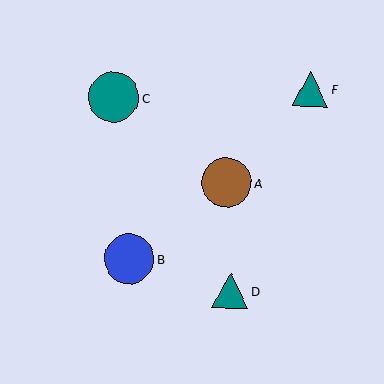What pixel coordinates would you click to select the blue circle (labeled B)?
Click at (129, 259) to select the blue circle B.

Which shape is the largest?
The teal circle (labeled C) is the largest.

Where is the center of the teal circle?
The center of the teal circle is at (114, 97).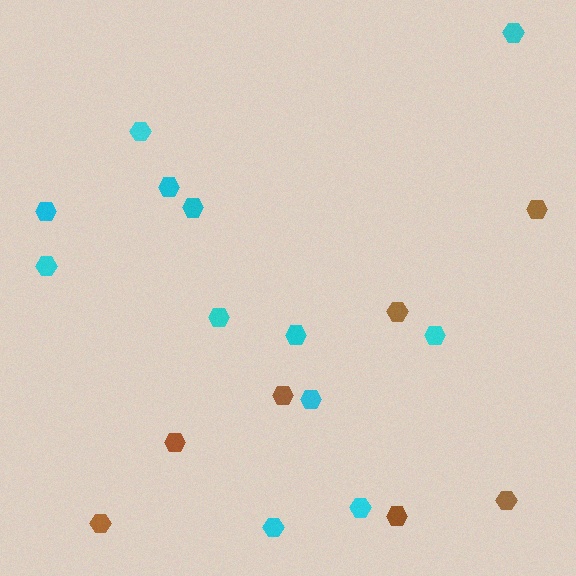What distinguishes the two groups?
There are 2 groups: one group of brown hexagons (7) and one group of cyan hexagons (12).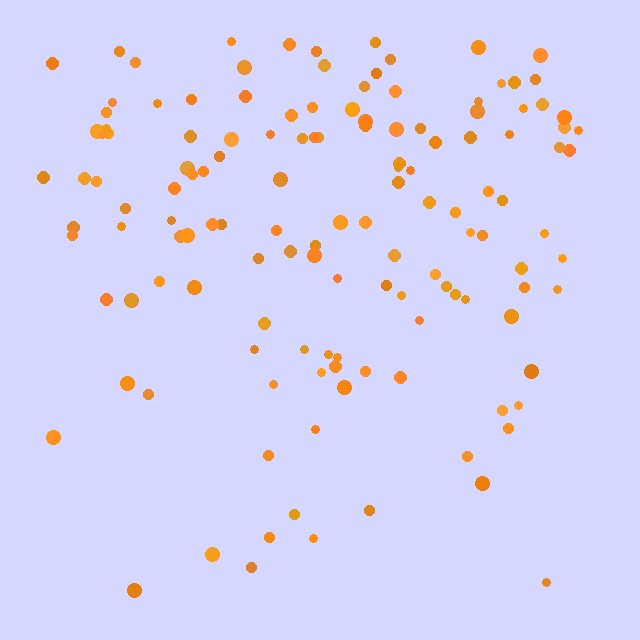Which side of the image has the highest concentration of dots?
The top.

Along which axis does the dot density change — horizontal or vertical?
Vertical.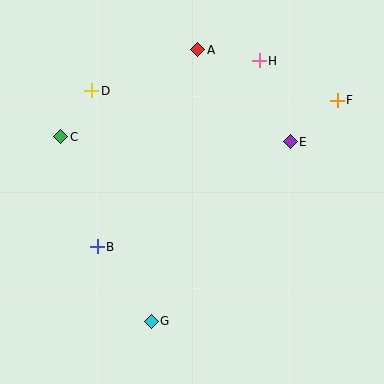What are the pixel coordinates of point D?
Point D is at (92, 91).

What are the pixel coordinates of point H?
Point H is at (259, 61).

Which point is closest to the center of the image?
Point B at (97, 247) is closest to the center.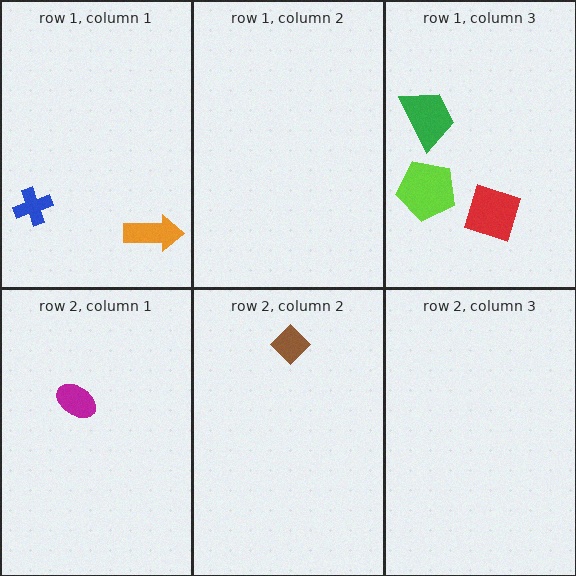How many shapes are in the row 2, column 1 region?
1.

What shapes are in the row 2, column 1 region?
The magenta ellipse.